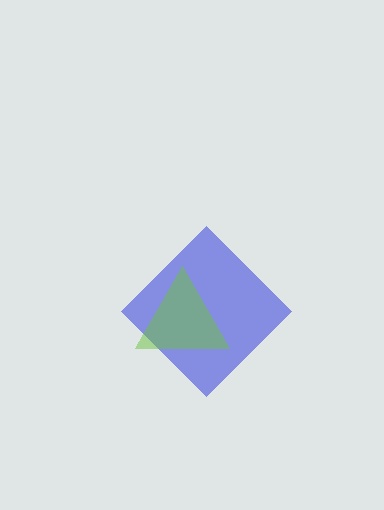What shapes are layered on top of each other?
The layered shapes are: a blue diamond, a lime triangle.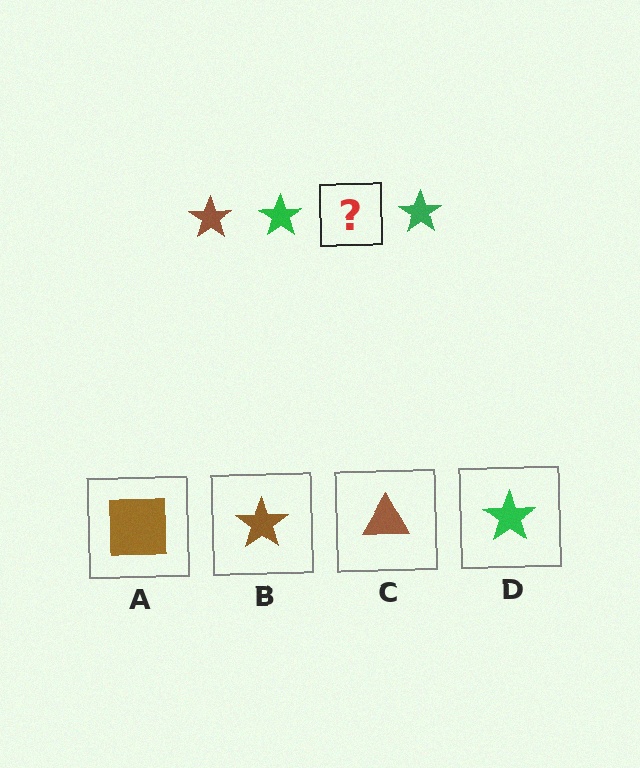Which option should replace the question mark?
Option B.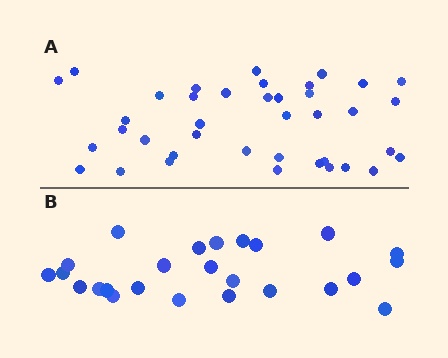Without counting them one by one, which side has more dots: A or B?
Region A (the top region) has more dots.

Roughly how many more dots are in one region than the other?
Region A has approximately 15 more dots than region B.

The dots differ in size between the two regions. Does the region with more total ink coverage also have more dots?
No. Region B has more total ink coverage because its dots are larger, but region A actually contains more individual dots. Total area can be misleading — the number of items is what matters here.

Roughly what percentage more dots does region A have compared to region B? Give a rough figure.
About 55% more.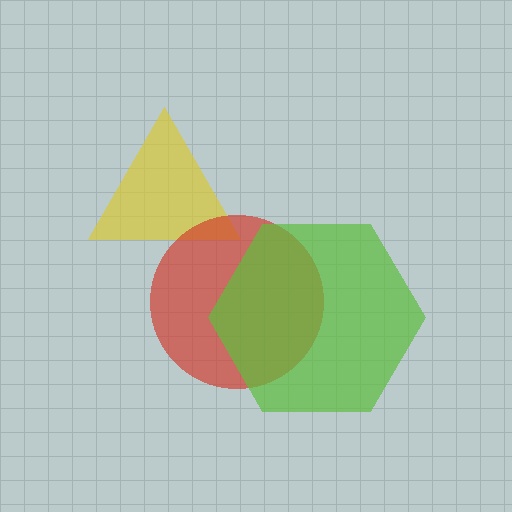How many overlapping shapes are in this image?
There are 3 overlapping shapes in the image.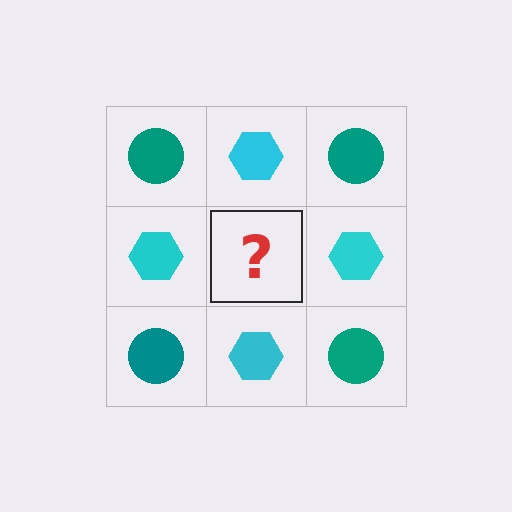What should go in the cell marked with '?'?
The missing cell should contain a teal circle.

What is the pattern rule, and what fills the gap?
The rule is that it alternates teal circle and cyan hexagon in a checkerboard pattern. The gap should be filled with a teal circle.